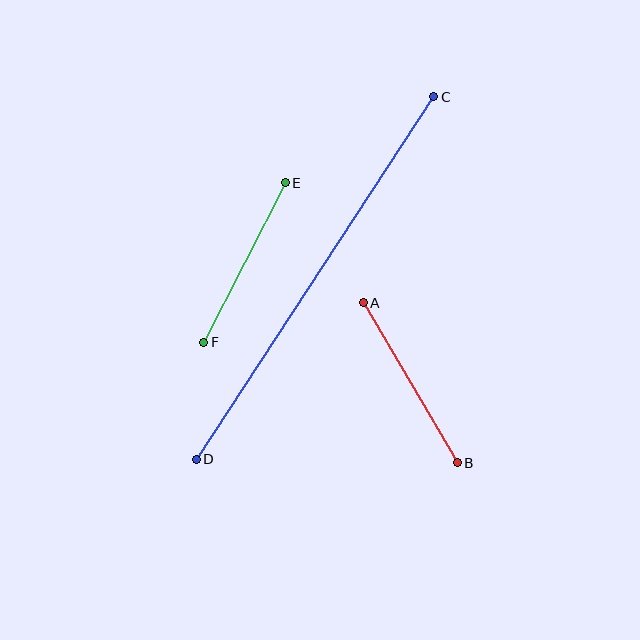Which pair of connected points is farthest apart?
Points C and D are farthest apart.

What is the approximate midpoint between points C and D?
The midpoint is at approximately (315, 278) pixels.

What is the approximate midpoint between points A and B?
The midpoint is at approximately (410, 383) pixels.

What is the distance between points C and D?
The distance is approximately 433 pixels.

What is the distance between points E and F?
The distance is approximately 179 pixels.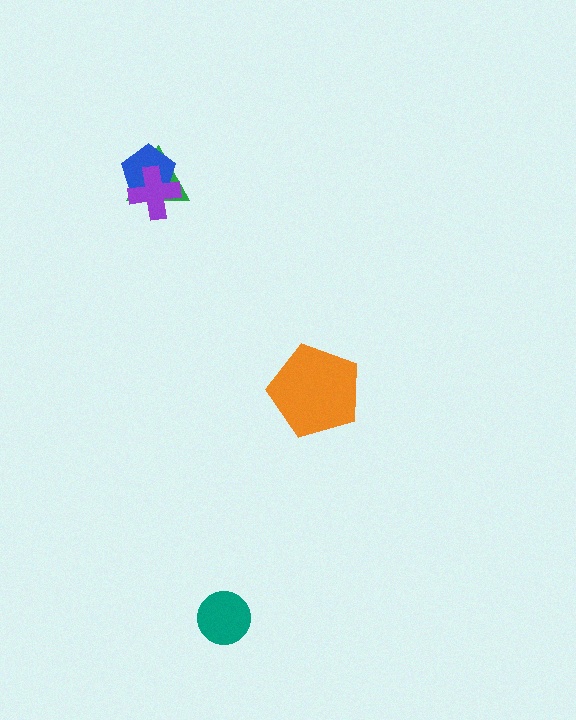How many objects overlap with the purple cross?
2 objects overlap with the purple cross.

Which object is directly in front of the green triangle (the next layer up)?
The blue pentagon is directly in front of the green triangle.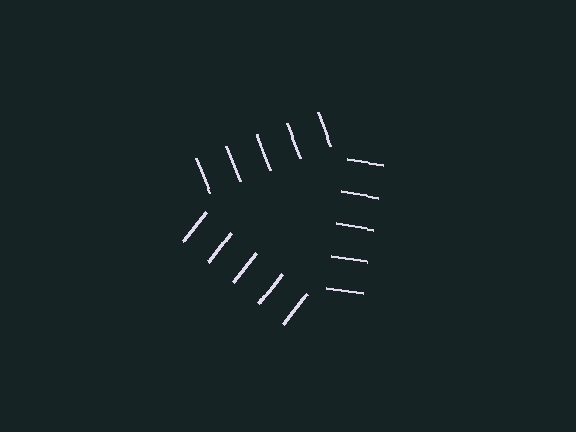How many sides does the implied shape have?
3 sides — the line-ends trace a triangle.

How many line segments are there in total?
15 — 5 along each of the 3 edges.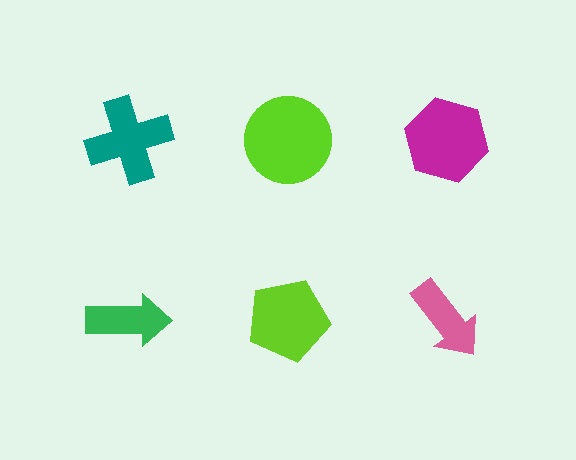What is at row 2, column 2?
A lime pentagon.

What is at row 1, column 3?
A magenta hexagon.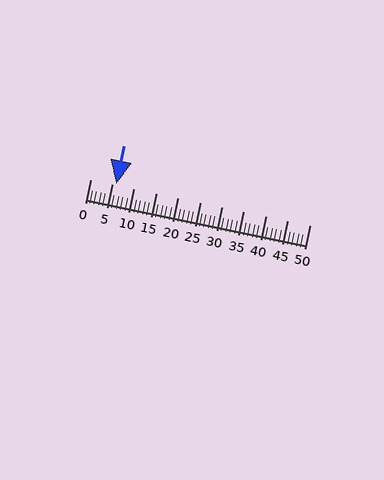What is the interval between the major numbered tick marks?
The major tick marks are spaced 5 units apart.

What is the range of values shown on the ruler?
The ruler shows values from 0 to 50.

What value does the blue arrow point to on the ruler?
The blue arrow points to approximately 6.